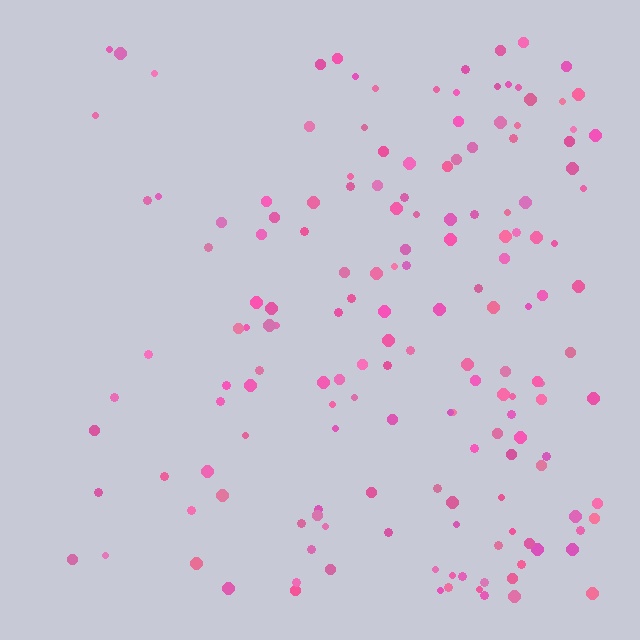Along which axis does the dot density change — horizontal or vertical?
Horizontal.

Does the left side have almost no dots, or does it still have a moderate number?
Still a moderate number, just noticeably fewer than the right.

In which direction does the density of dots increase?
From left to right, with the right side densest.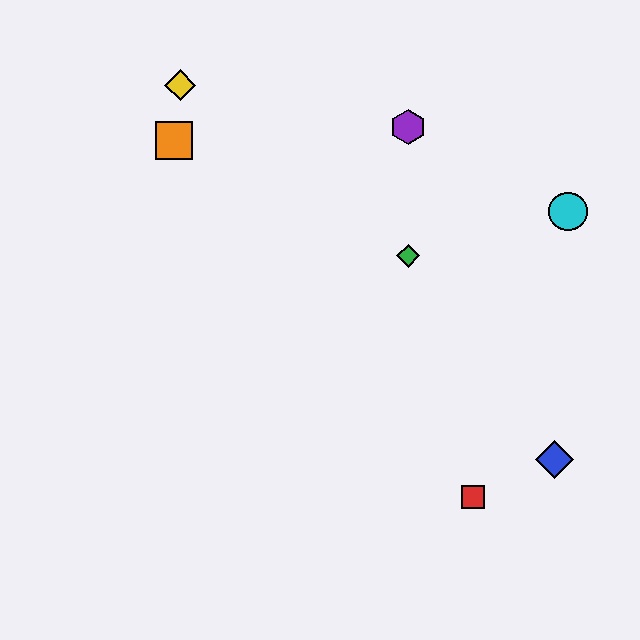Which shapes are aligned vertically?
The green diamond, the purple hexagon are aligned vertically.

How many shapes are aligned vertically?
2 shapes (the green diamond, the purple hexagon) are aligned vertically.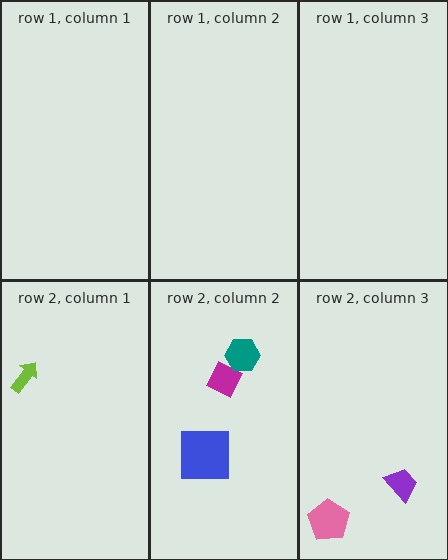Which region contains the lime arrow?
The row 2, column 1 region.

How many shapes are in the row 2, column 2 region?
3.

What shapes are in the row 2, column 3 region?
The pink pentagon, the purple trapezoid.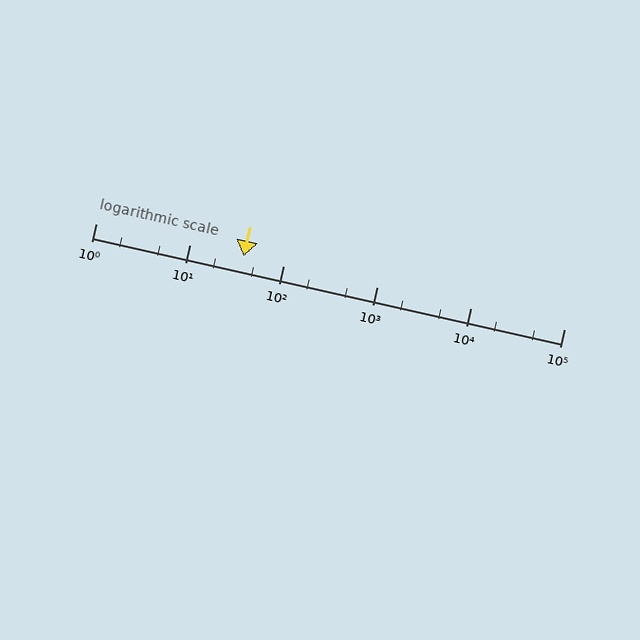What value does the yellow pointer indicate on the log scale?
The pointer indicates approximately 38.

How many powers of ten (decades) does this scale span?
The scale spans 5 decades, from 1 to 100000.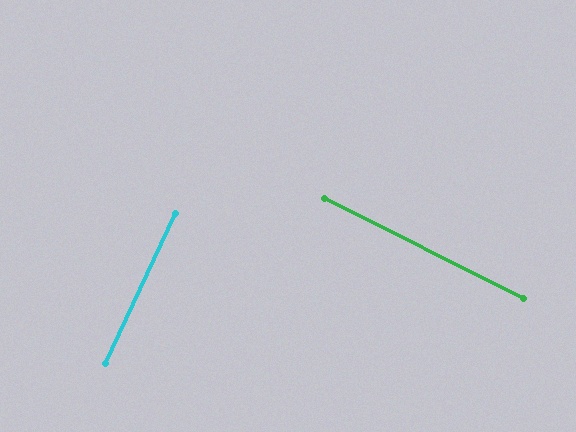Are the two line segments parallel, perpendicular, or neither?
Perpendicular — they meet at approximately 88°.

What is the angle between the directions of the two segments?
Approximately 88 degrees.